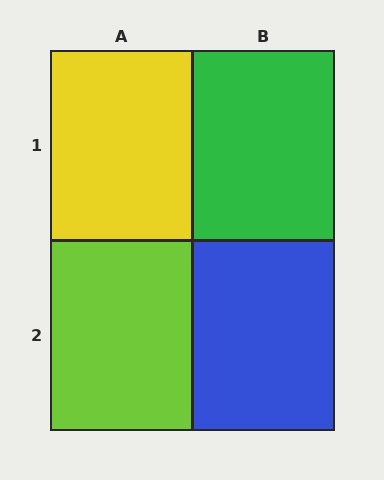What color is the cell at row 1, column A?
Yellow.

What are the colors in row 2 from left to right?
Lime, blue.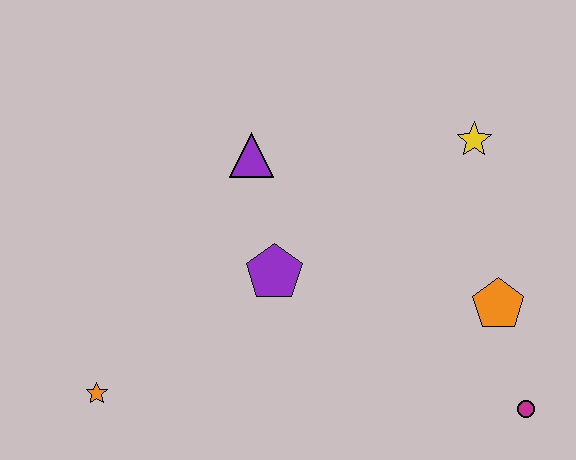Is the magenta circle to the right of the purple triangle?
Yes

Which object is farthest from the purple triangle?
The magenta circle is farthest from the purple triangle.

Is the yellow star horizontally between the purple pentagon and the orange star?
No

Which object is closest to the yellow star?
The orange pentagon is closest to the yellow star.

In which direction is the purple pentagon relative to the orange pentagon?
The purple pentagon is to the left of the orange pentagon.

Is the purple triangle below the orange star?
No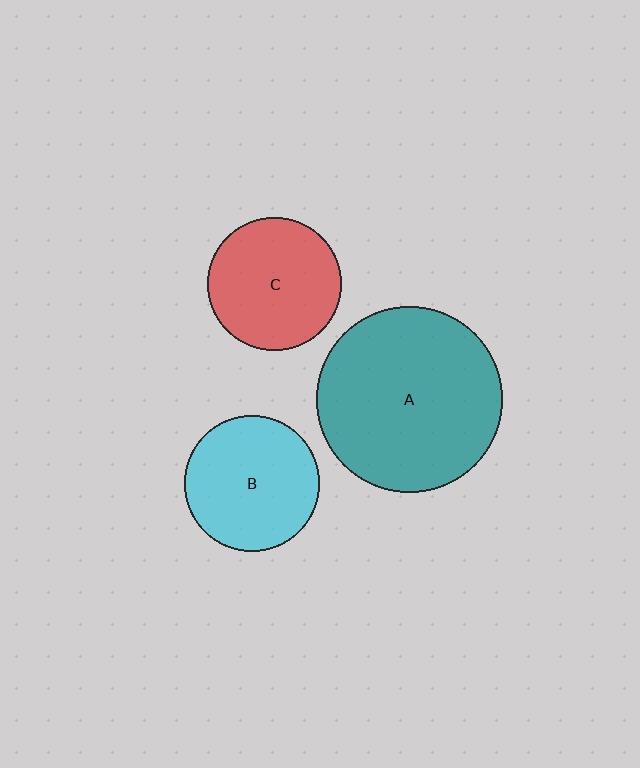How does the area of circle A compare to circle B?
Approximately 1.9 times.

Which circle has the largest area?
Circle A (teal).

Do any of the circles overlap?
No, none of the circles overlap.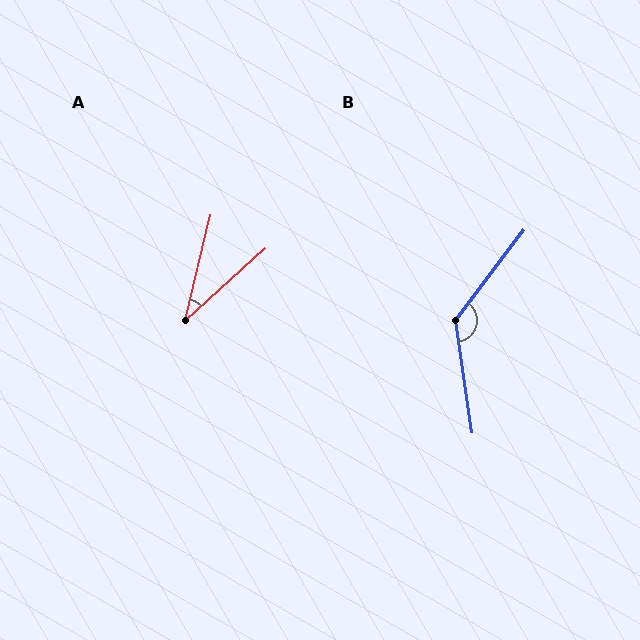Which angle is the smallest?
A, at approximately 35 degrees.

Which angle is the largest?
B, at approximately 134 degrees.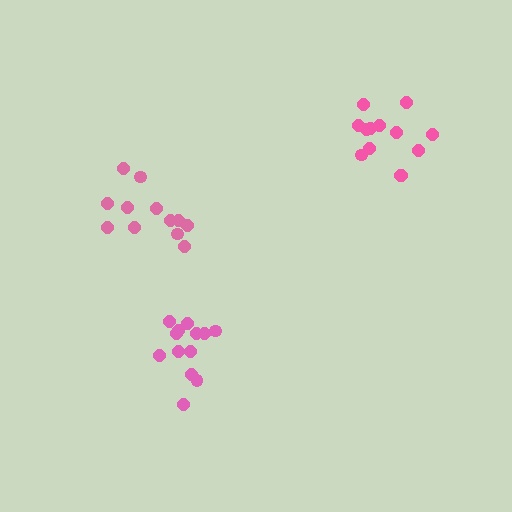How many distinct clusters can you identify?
There are 3 distinct clusters.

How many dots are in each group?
Group 1: 13 dots, Group 2: 13 dots, Group 3: 12 dots (38 total).